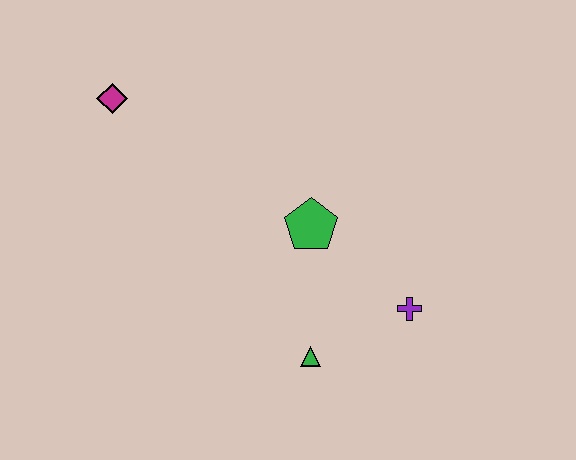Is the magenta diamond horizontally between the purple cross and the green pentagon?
No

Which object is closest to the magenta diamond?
The green pentagon is closest to the magenta diamond.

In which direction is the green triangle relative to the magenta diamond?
The green triangle is below the magenta diamond.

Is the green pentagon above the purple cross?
Yes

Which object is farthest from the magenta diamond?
The purple cross is farthest from the magenta diamond.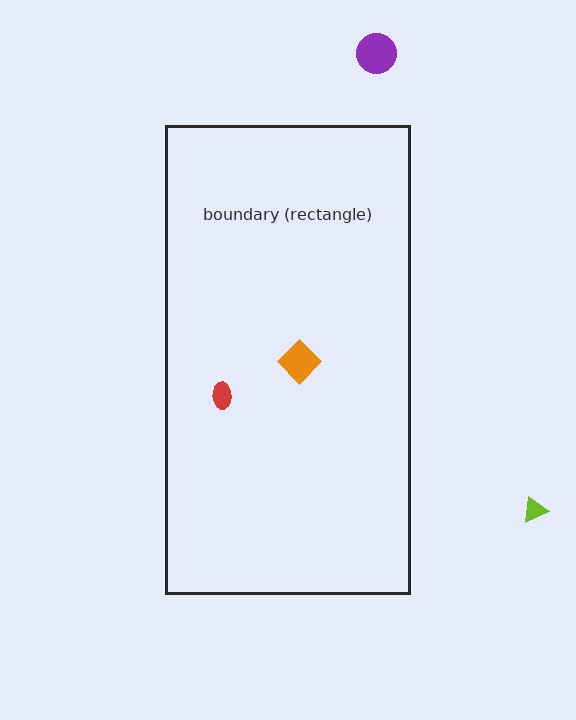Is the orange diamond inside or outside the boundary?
Inside.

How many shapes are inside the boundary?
2 inside, 2 outside.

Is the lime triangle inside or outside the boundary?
Outside.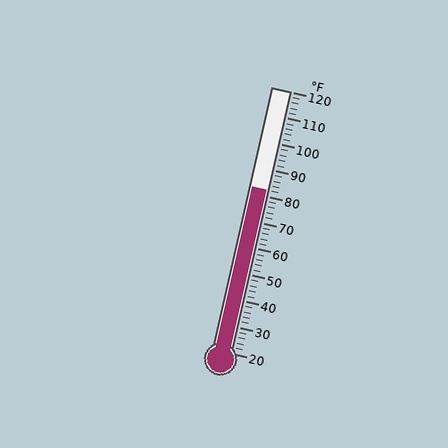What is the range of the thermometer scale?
The thermometer scale ranges from 20°F to 120°F.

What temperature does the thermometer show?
The thermometer shows approximately 82°F.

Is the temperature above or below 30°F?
The temperature is above 30°F.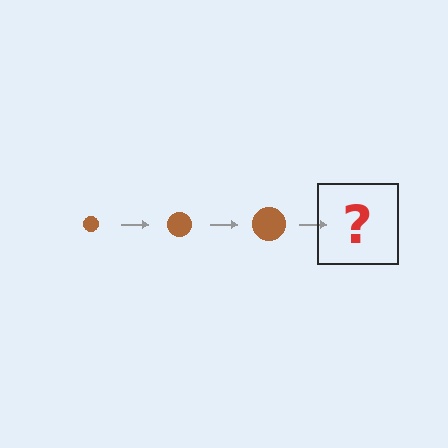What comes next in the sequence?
The next element should be a brown circle, larger than the previous one.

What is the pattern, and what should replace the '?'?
The pattern is that the circle gets progressively larger each step. The '?' should be a brown circle, larger than the previous one.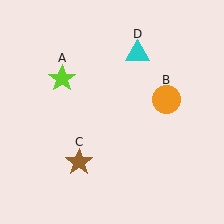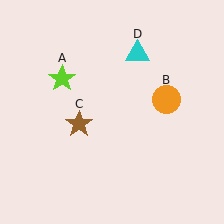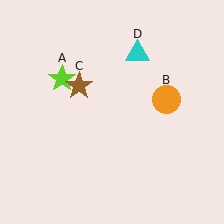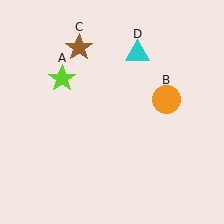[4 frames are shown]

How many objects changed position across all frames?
1 object changed position: brown star (object C).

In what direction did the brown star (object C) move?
The brown star (object C) moved up.